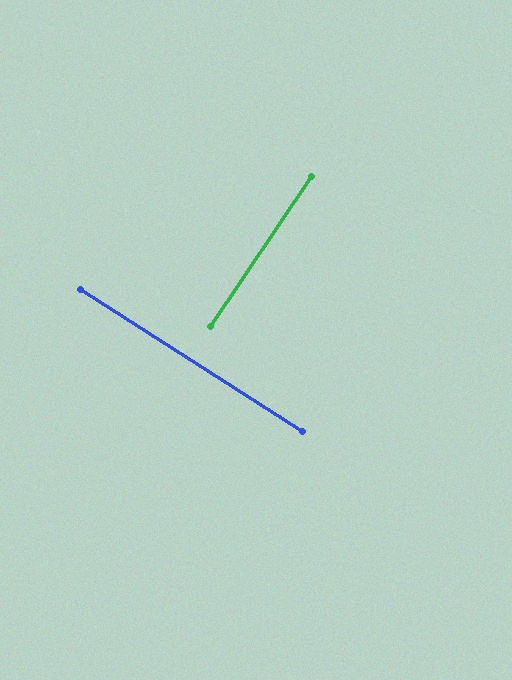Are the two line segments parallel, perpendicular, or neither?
Perpendicular — they meet at approximately 89°.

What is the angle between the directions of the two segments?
Approximately 89 degrees.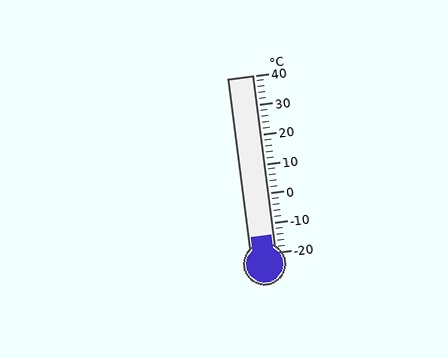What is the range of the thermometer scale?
The thermometer scale ranges from -20°C to 40°C.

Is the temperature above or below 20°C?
The temperature is below 20°C.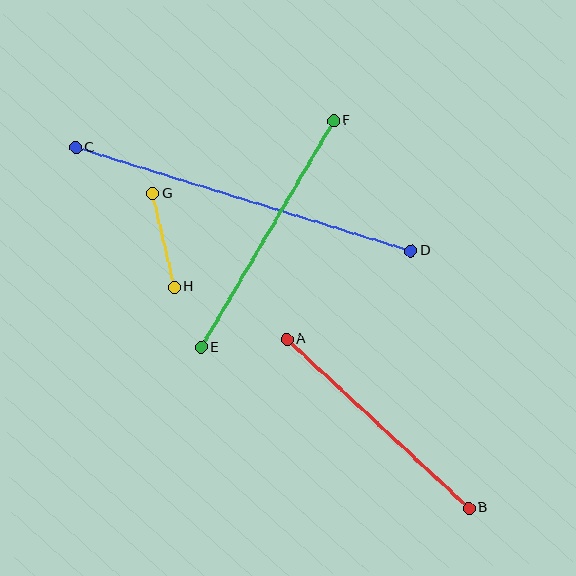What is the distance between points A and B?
The distance is approximately 248 pixels.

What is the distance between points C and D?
The distance is approximately 351 pixels.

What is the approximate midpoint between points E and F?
The midpoint is at approximately (268, 234) pixels.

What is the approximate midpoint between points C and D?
The midpoint is at approximately (243, 199) pixels.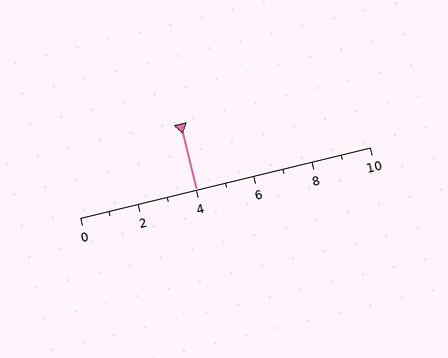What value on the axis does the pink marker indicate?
The marker indicates approximately 4.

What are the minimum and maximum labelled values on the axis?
The axis runs from 0 to 10.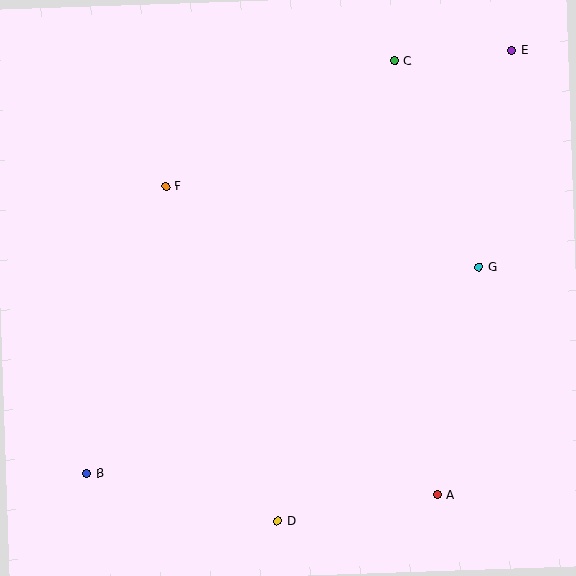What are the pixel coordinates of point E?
Point E is at (512, 51).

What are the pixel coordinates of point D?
Point D is at (277, 521).